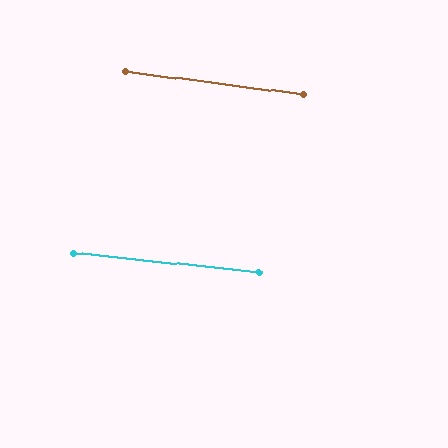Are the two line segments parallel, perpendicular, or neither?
Parallel — their directions differ by only 1.3°.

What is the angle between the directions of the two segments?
Approximately 1 degree.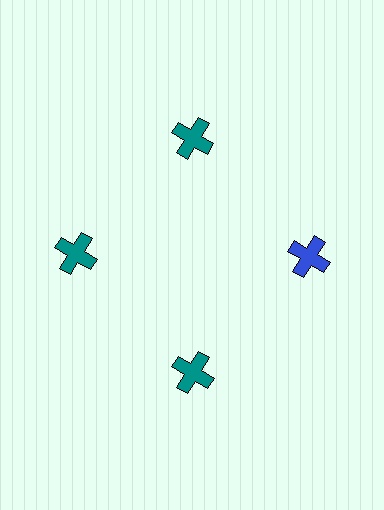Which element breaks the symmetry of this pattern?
The blue cross at roughly the 3 o'clock position breaks the symmetry. All other shapes are teal crosses.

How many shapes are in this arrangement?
There are 4 shapes arranged in a ring pattern.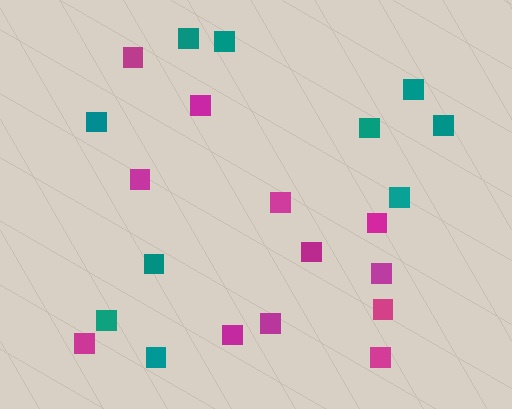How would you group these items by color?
There are 2 groups: one group of teal squares (10) and one group of magenta squares (12).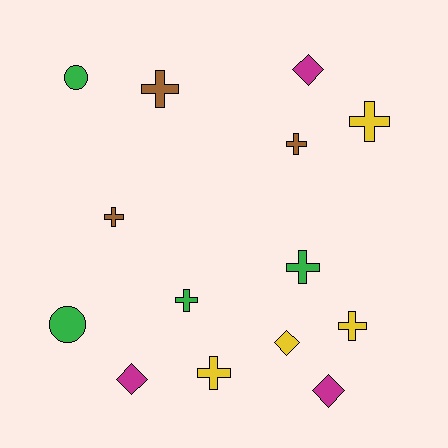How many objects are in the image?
There are 14 objects.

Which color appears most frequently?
Yellow, with 4 objects.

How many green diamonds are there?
There are no green diamonds.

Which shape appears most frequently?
Cross, with 8 objects.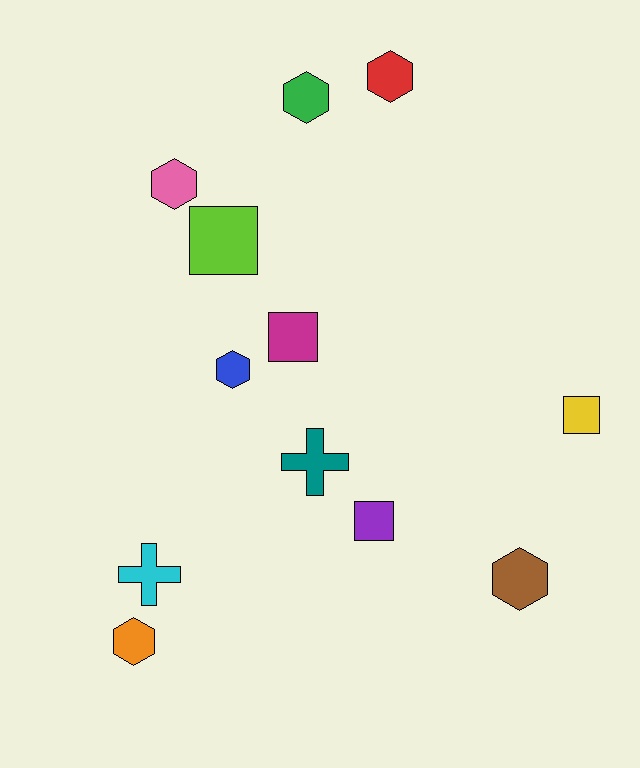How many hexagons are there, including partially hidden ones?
There are 6 hexagons.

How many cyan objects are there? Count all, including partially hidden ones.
There is 1 cyan object.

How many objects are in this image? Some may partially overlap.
There are 12 objects.